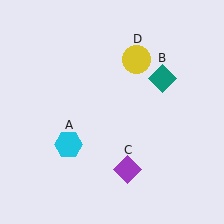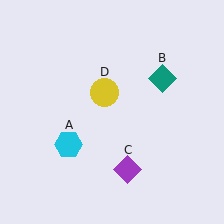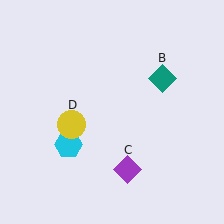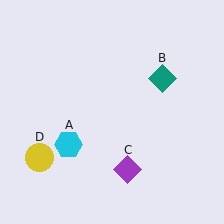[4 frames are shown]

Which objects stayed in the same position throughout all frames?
Cyan hexagon (object A) and teal diamond (object B) and purple diamond (object C) remained stationary.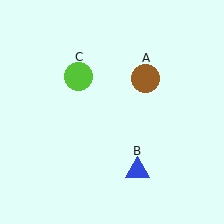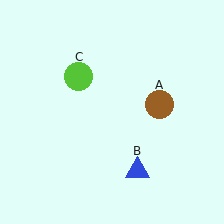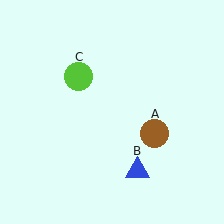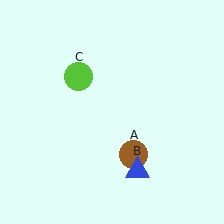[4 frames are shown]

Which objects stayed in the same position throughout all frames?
Blue triangle (object B) and lime circle (object C) remained stationary.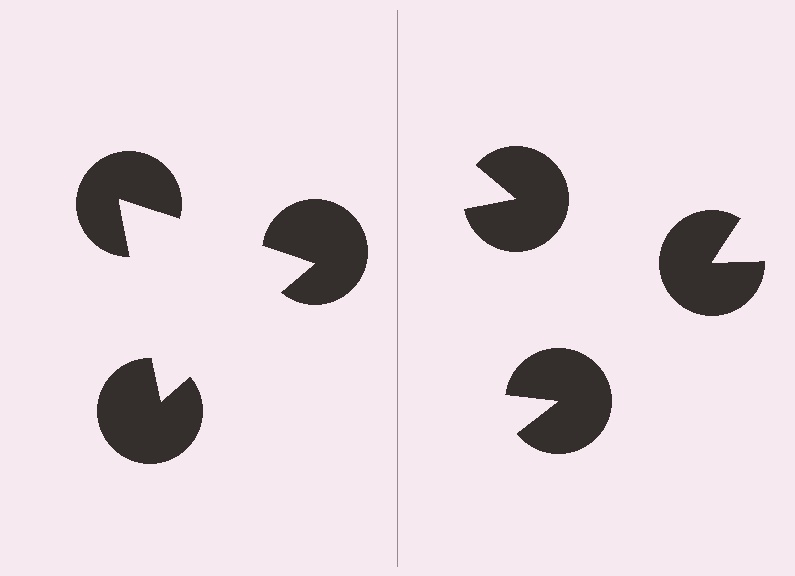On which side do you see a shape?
An illusory triangle appears on the left side. On the right side the wedge cuts are rotated, so no coherent shape forms.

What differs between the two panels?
The pac-man discs are positioned identically on both sides; only the wedge orientations differ. On the left they align to a triangle; on the right they are misaligned.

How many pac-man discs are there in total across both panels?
6 — 3 on each side.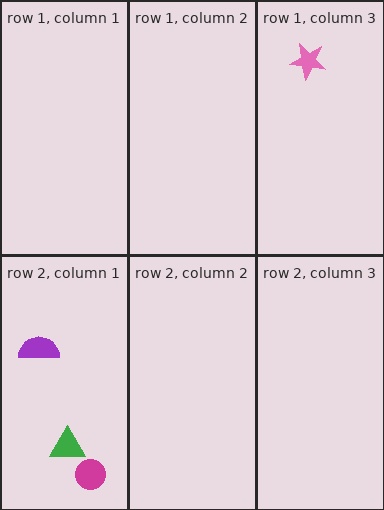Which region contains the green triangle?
The row 2, column 1 region.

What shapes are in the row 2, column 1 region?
The green triangle, the magenta circle, the purple semicircle.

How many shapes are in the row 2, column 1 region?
3.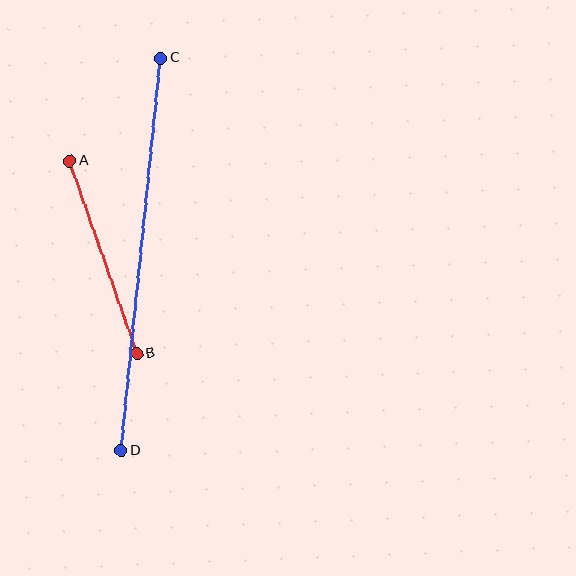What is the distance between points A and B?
The distance is approximately 204 pixels.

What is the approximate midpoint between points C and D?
The midpoint is at approximately (141, 254) pixels.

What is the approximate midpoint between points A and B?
The midpoint is at approximately (103, 257) pixels.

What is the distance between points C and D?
The distance is approximately 395 pixels.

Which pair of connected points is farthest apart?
Points C and D are farthest apart.